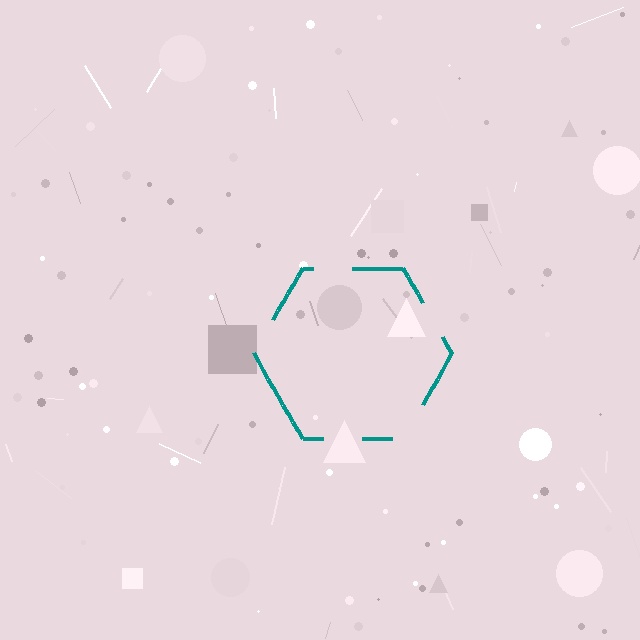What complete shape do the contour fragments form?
The contour fragments form a hexagon.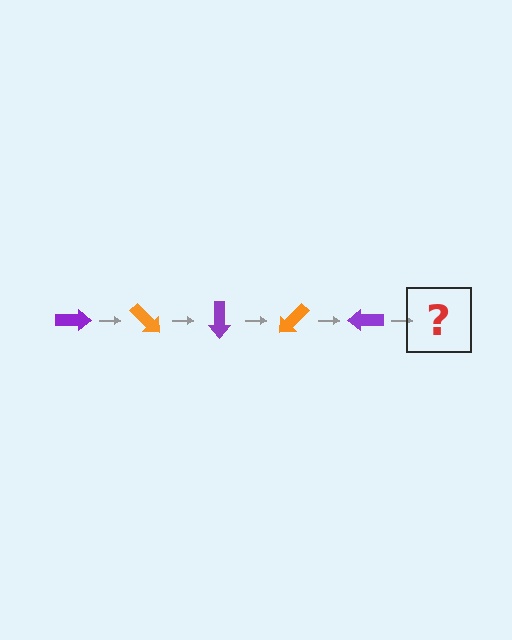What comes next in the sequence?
The next element should be an orange arrow, rotated 225 degrees from the start.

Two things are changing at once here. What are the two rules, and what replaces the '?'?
The two rules are that it rotates 45 degrees each step and the color cycles through purple and orange. The '?' should be an orange arrow, rotated 225 degrees from the start.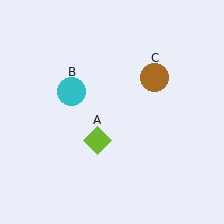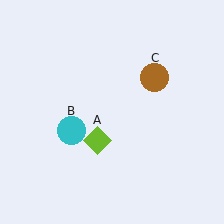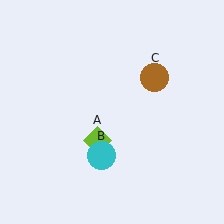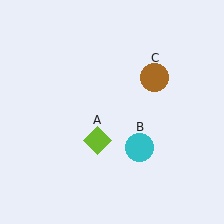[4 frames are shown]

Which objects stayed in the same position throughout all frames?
Lime diamond (object A) and brown circle (object C) remained stationary.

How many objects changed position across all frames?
1 object changed position: cyan circle (object B).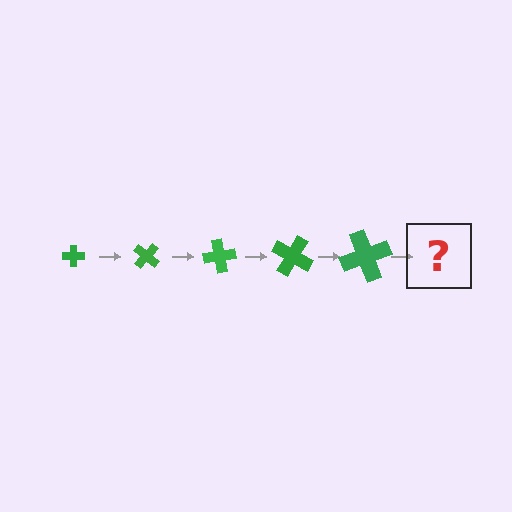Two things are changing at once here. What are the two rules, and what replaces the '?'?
The two rules are that the cross grows larger each step and it rotates 40 degrees each step. The '?' should be a cross, larger than the previous one and rotated 200 degrees from the start.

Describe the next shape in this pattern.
It should be a cross, larger than the previous one and rotated 200 degrees from the start.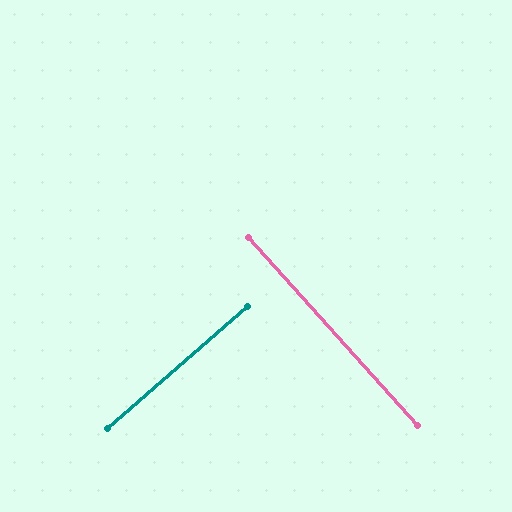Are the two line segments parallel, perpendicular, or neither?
Perpendicular — they meet at approximately 89°.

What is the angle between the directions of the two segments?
Approximately 89 degrees.